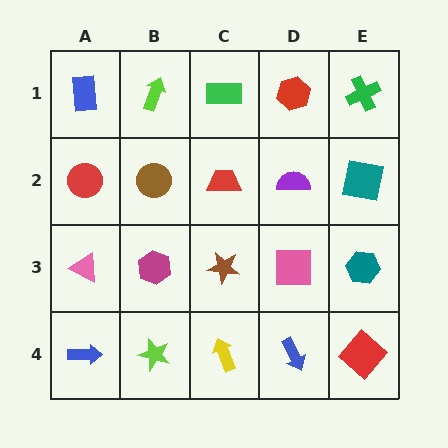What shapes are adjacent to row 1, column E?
A teal square (row 2, column E), a red hexagon (row 1, column D).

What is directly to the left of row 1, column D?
A green rectangle.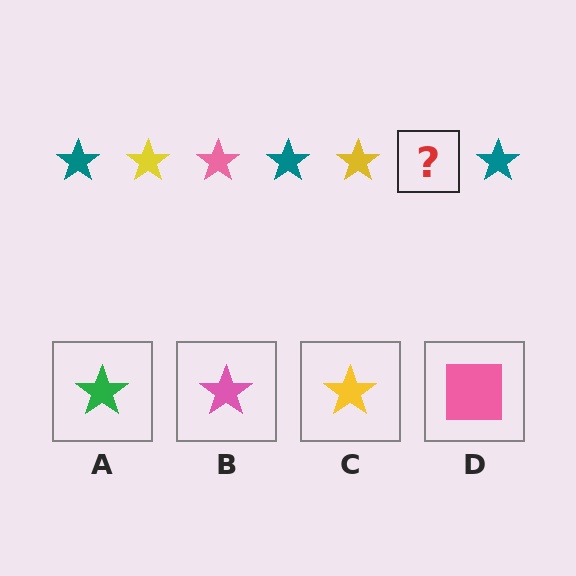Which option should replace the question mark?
Option B.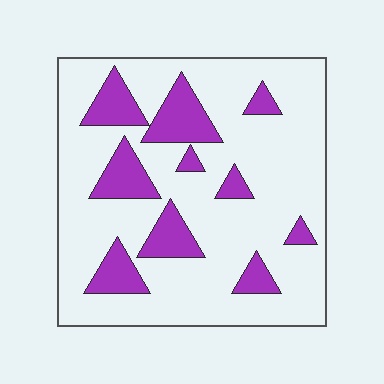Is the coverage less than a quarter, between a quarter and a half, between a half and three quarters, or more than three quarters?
Less than a quarter.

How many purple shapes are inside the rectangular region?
10.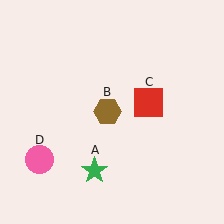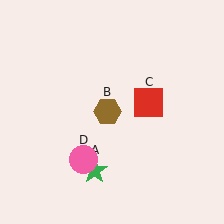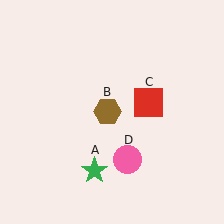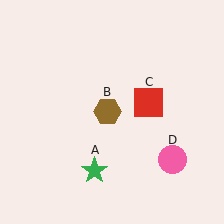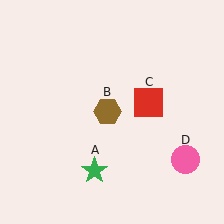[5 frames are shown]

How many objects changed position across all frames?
1 object changed position: pink circle (object D).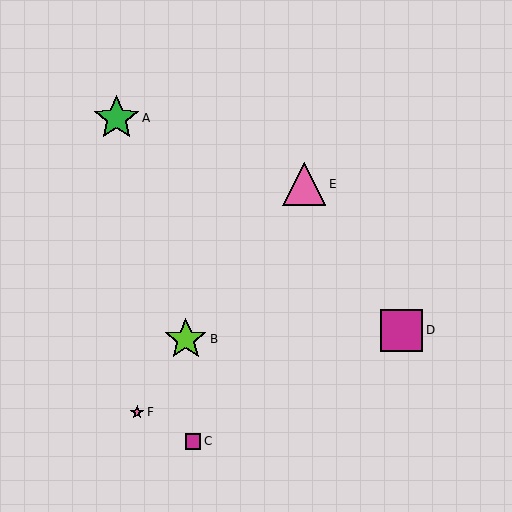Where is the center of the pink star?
The center of the pink star is at (137, 412).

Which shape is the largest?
The green star (labeled A) is the largest.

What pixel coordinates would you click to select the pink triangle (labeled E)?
Click at (304, 184) to select the pink triangle E.